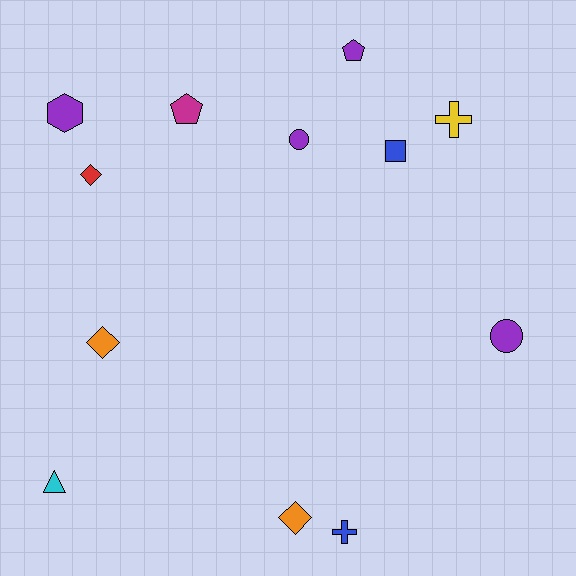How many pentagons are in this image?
There are 2 pentagons.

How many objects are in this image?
There are 12 objects.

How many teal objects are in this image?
There are no teal objects.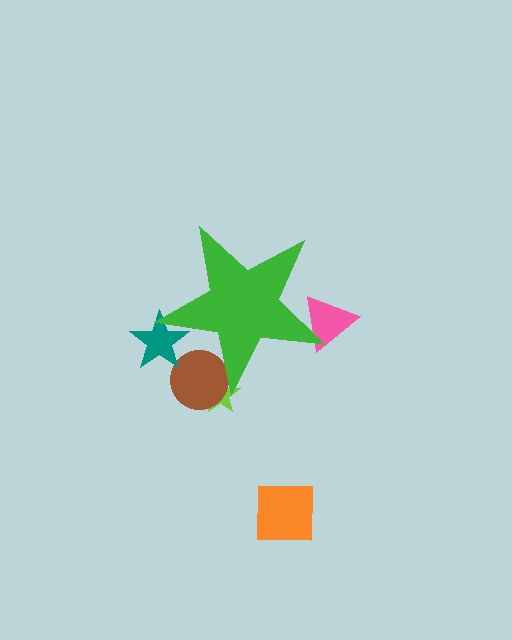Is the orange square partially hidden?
No, the orange square is fully visible.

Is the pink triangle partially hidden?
Yes, the pink triangle is partially hidden behind the green star.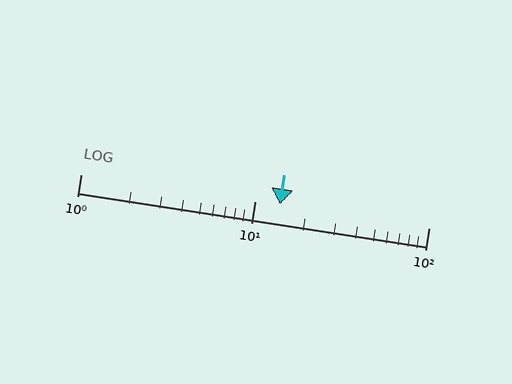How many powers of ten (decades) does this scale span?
The scale spans 2 decades, from 1 to 100.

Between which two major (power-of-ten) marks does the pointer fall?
The pointer is between 10 and 100.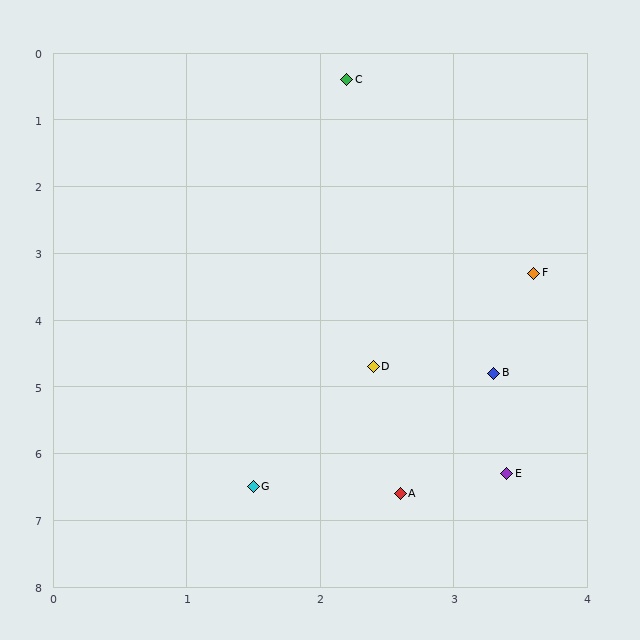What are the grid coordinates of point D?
Point D is at approximately (2.4, 4.7).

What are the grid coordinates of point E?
Point E is at approximately (3.4, 6.3).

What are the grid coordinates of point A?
Point A is at approximately (2.6, 6.6).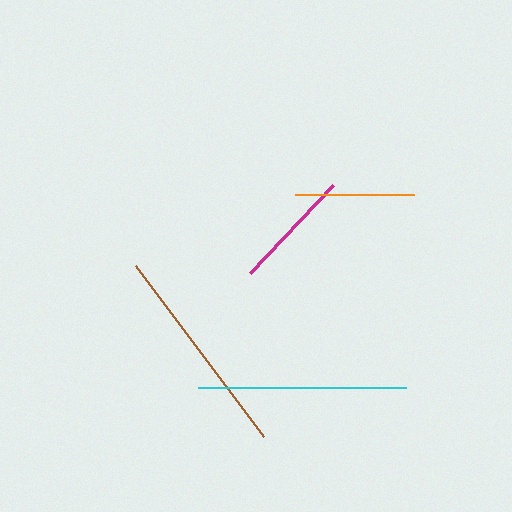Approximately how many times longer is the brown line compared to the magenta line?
The brown line is approximately 1.8 times the length of the magenta line.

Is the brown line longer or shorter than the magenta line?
The brown line is longer than the magenta line.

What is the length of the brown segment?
The brown segment is approximately 214 pixels long.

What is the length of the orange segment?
The orange segment is approximately 119 pixels long.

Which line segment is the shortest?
The orange line is the shortest at approximately 119 pixels.